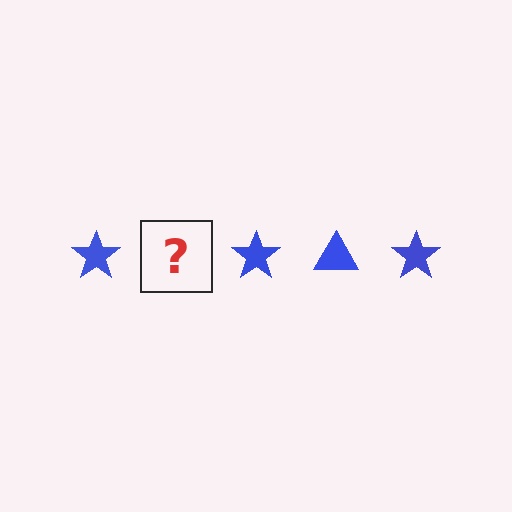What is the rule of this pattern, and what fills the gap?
The rule is that the pattern cycles through star, triangle shapes in blue. The gap should be filled with a blue triangle.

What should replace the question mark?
The question mark should be replaced with a blue triangle.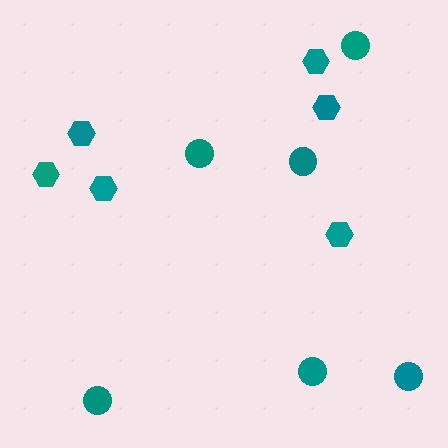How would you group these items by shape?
There are 2 groups: one group of hexagons (6) and one group of circles (6).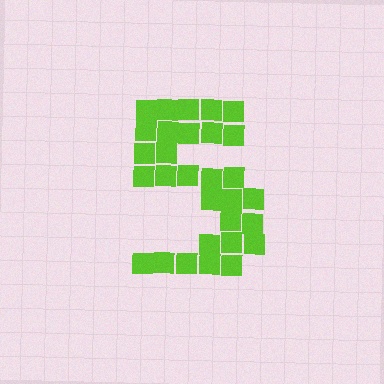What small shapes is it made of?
It is made of small squares.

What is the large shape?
The large shape is the digit 5.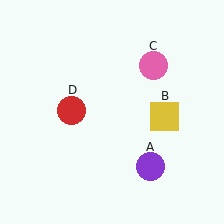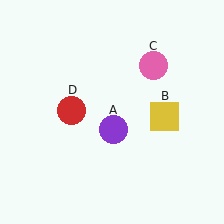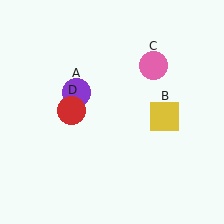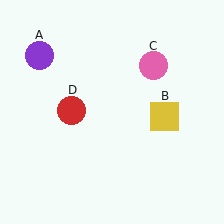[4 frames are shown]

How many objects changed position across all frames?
1 object changed position: purple circle (object A).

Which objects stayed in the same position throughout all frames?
Yellow square (object B) and pink circle (object C) and red circle (object D) remained stationary.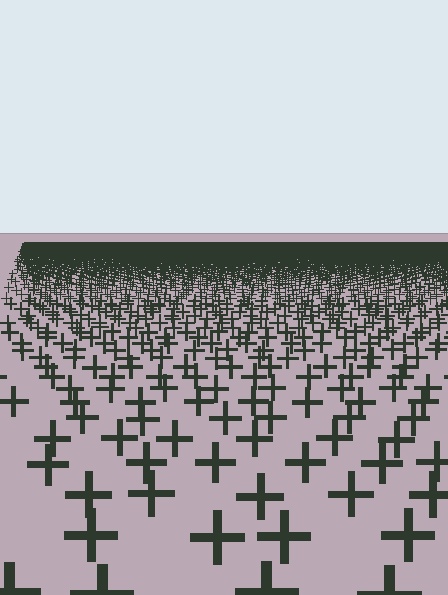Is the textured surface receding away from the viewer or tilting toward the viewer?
The surface is receding away from the viewer. Texture elements get smaller and denser toward the top.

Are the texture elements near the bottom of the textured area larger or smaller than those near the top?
Larger. Near the bottom, elements are closer to the viewer and appear at a bigger on-screen size.